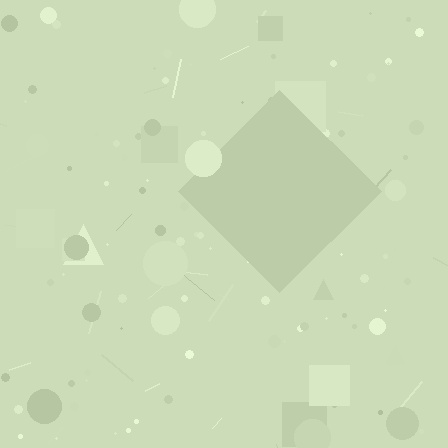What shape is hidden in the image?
A diamond is hidden in the image.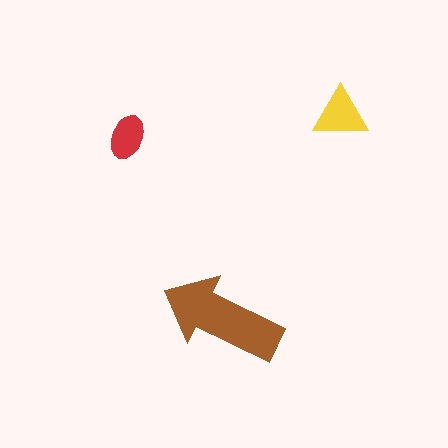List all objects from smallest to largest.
The red ellipse, the yellow triangle, the brown arrow.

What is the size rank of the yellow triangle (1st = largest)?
2nd.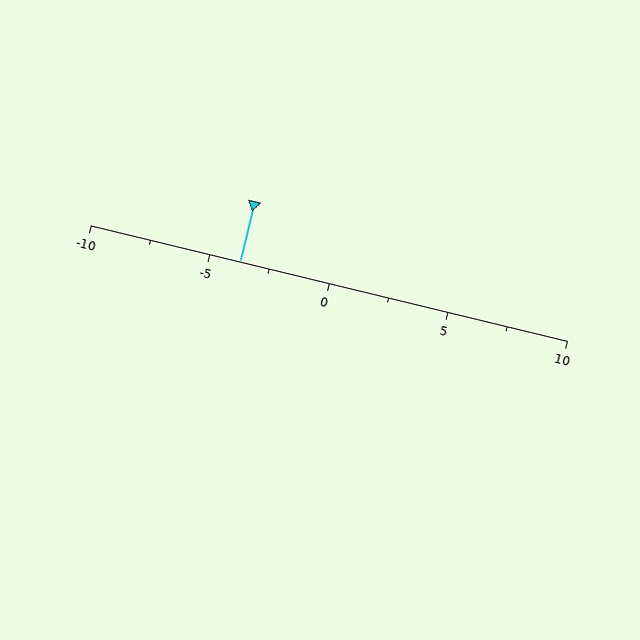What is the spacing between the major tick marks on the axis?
The major ticks are spaced 5 apart.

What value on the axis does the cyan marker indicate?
The marker indicates approximately -3.8.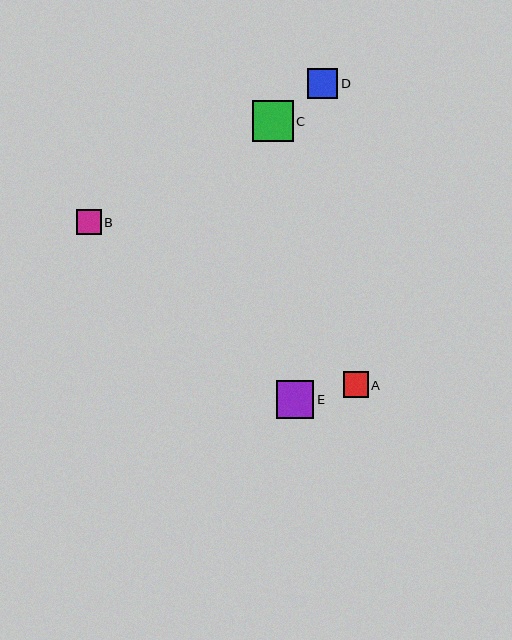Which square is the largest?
Square C is the largest with a size of approximately 41 pixels.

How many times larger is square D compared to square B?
Square D is approximately 1.2 times the size of square B.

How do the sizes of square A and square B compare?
Square A and square B are approximately the same size.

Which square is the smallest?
Square B is the smallest with a size of approximately 25 pixels.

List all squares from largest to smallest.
From largest to smallest: C, E, D, A, B.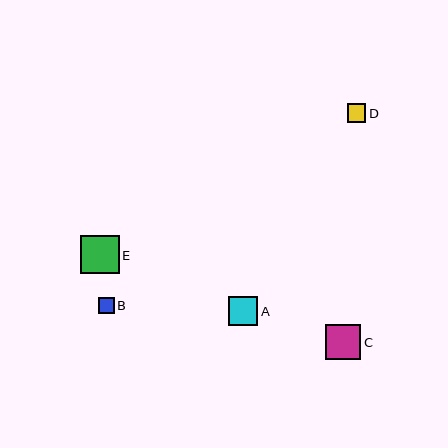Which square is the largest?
Square E is the largest with a size of approximately 38 pixels.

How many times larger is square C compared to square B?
Square C is approximately 2.2 times the size of square B.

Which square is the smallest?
Square B is the smallest with a size of approximately 16 pixels.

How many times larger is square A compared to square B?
Square A is approximately 1.8 times the size of square B.